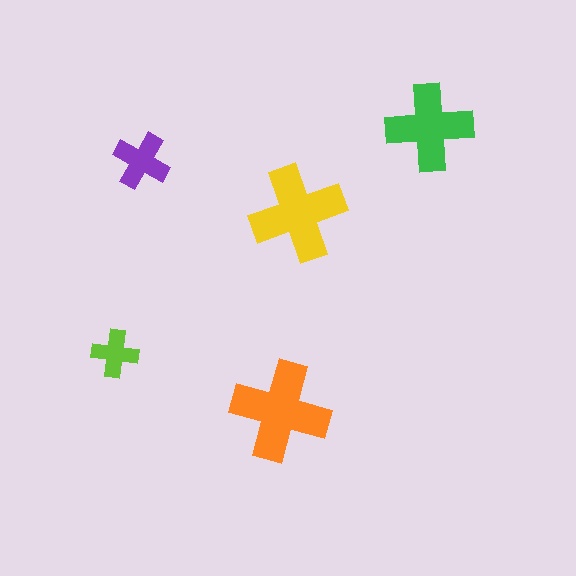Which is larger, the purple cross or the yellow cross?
The yellow one.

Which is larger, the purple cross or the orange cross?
The orange one.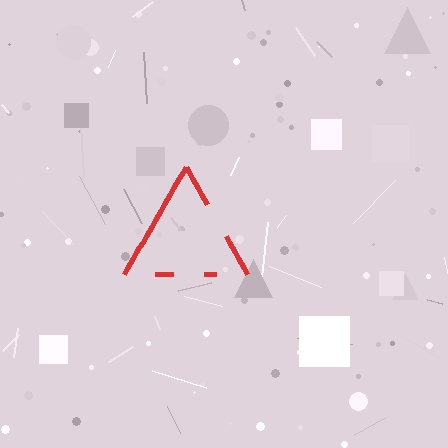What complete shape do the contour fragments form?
The contour fragments form a triangle.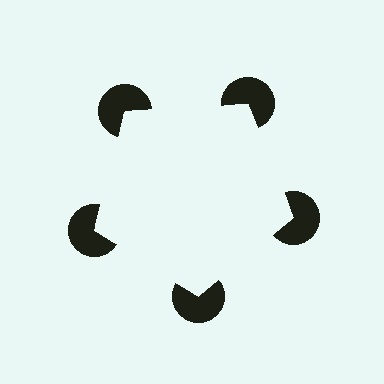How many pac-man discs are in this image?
There are 5 — one at each vertex of the illusory pentagon.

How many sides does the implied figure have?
5 sides.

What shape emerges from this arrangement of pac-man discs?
An illusory pentagon — its edges are inferred from the aligned wedge cuts in the pac-man discs, not physically drawn.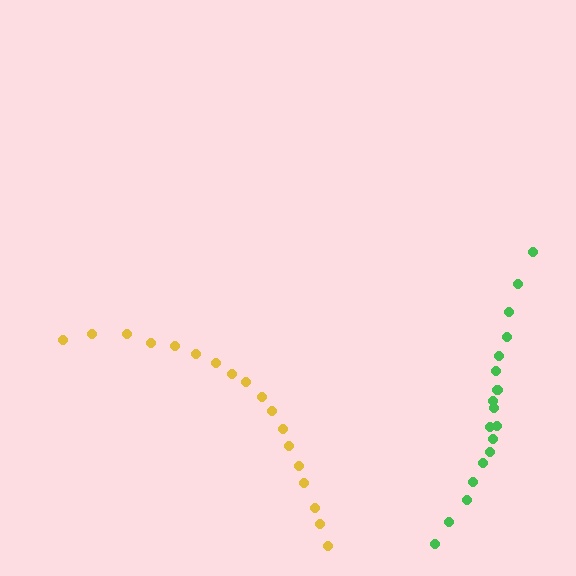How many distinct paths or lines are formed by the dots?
There are 2 distinct paths.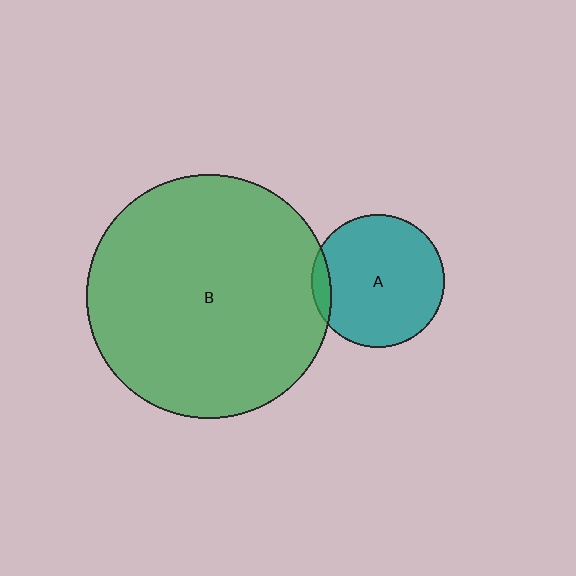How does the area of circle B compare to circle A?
Approximately 3.4 times.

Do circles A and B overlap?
Yes.